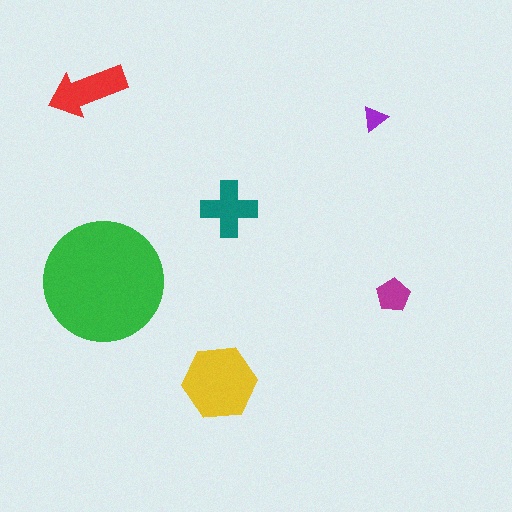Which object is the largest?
The green circle.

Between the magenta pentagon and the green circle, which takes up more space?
The green circle.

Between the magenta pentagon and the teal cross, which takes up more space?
The teal cross.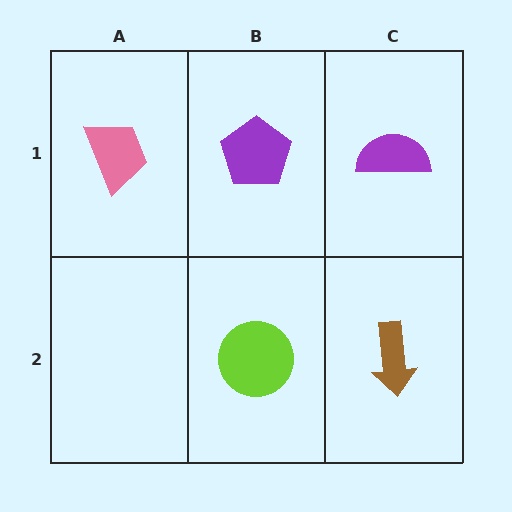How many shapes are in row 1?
3 shapes.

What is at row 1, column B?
A purple pentagon.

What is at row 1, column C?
A purple semicircle.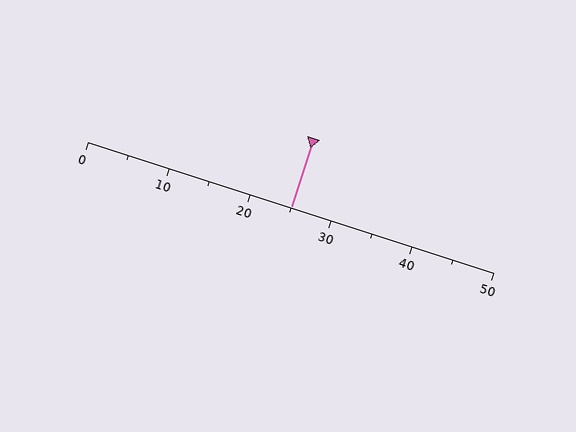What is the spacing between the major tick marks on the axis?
The major ticks are spaced 10 apart.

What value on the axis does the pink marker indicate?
The marker indicates approximately 25.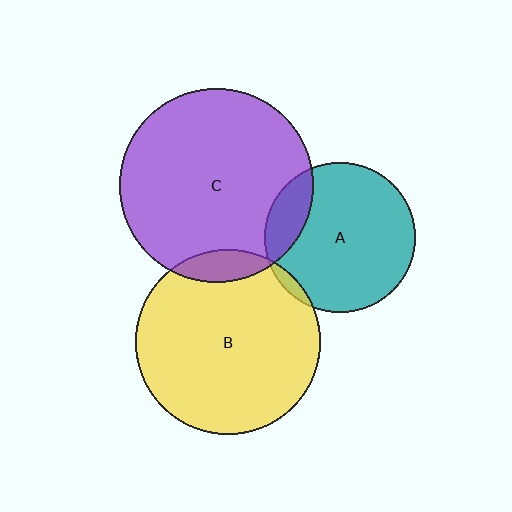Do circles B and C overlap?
Yes.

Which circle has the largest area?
Circle C (purple).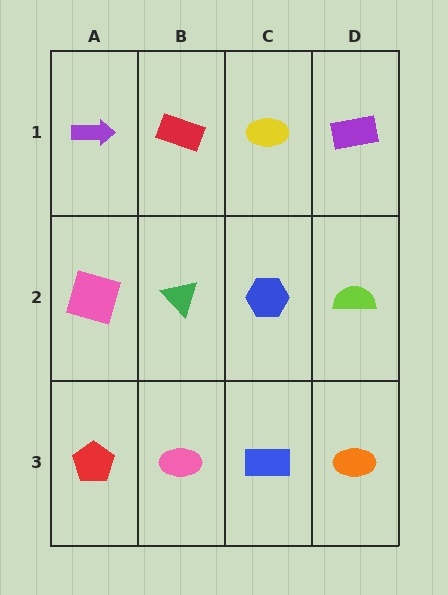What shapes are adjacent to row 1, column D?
A lime semicircle (row 2, column D), a yellow ellipse (row 1, column C).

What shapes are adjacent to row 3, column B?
A green triangle (row 2, column B), a red pentagon (row 3, column A), a blue rectangle (row 3, column C).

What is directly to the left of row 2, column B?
A pink square.